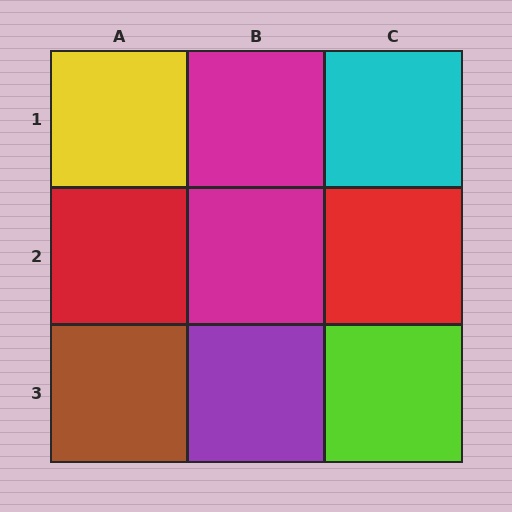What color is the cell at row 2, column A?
Red.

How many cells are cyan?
1 cell is cyan.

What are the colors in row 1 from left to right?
Yellow, magenta, cyan.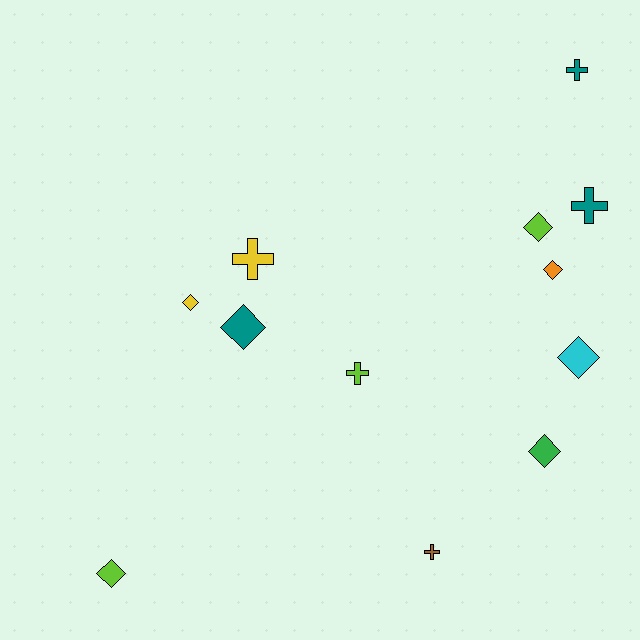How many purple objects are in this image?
There are no purple objects.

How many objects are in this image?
There are 12 objects.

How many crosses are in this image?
There are 5 crosses.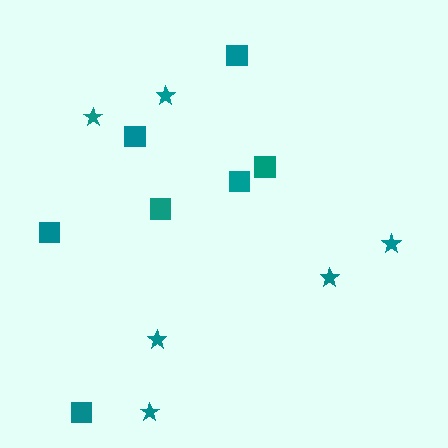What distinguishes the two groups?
There are 2 groups: one group of squares (7) and one group of stars (6).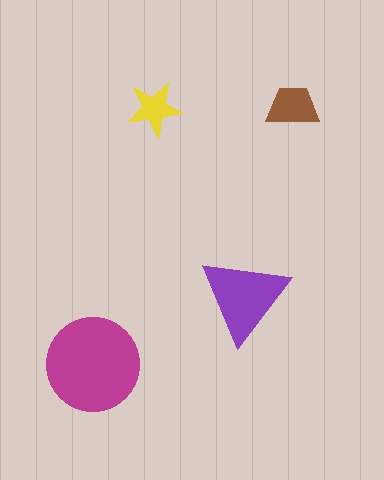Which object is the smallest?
The yellow star.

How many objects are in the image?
There are 4 objects in the image.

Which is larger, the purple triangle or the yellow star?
The purple triangle.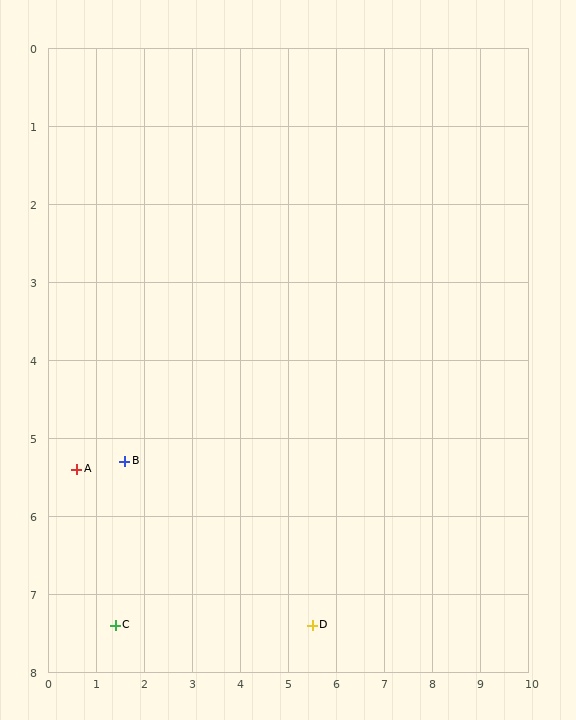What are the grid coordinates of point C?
Point C is at approximately (1.4, 7.4).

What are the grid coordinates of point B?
Point B is at approximately (1.6, 5.3).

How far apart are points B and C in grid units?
Points B and C are about 2.1 grid units apart.